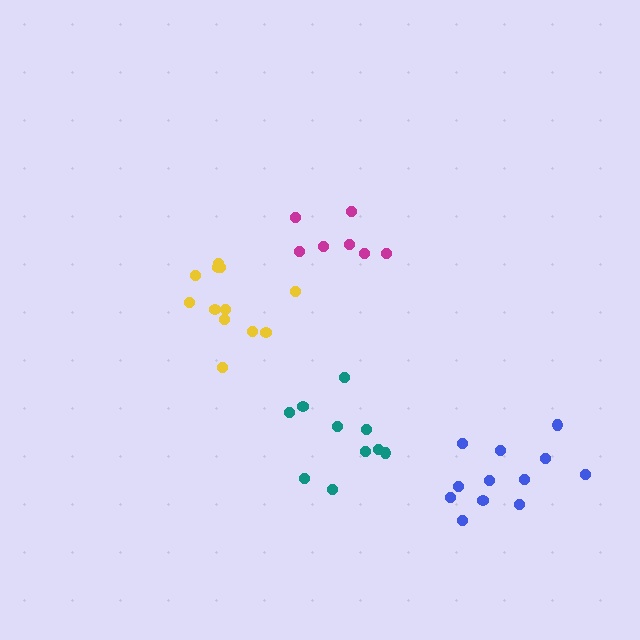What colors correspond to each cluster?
The clusters are colored: teal, blue, yellow, magenta.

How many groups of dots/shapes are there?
There are 4 groups.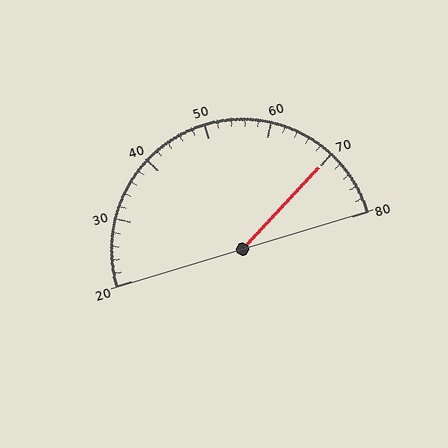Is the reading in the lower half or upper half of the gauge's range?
The reading is in the upper half of the range (20 to 80).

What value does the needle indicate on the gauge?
The needle indicates approximately 70.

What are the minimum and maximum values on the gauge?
The gauge ranges from 20 to 80.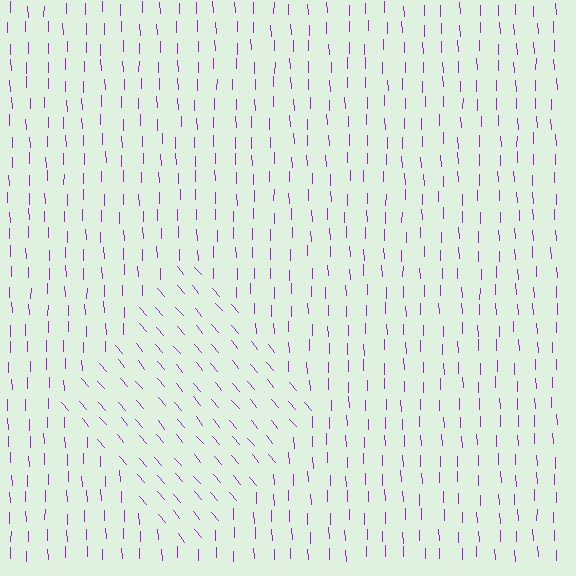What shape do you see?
I see a diamond.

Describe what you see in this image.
The image is filled with small purple line segments. A diamond region in the image has lines oriented differently from the surrounding lines, creating a visible texture boundary.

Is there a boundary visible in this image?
Yes, there is a texture boundary formed by a change in line orientation.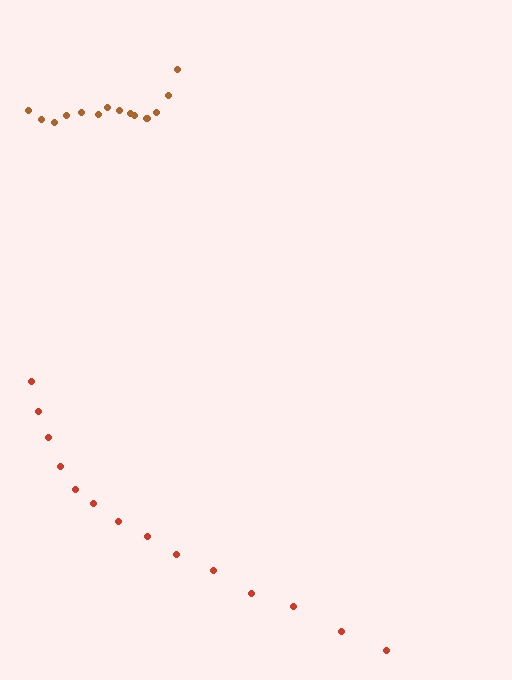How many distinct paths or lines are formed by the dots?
There are 2 distinct paths.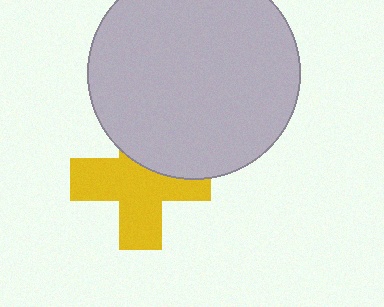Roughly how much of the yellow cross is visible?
Most of it is visible (roughly 67%).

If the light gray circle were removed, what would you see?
You would see the complete yellow cross.